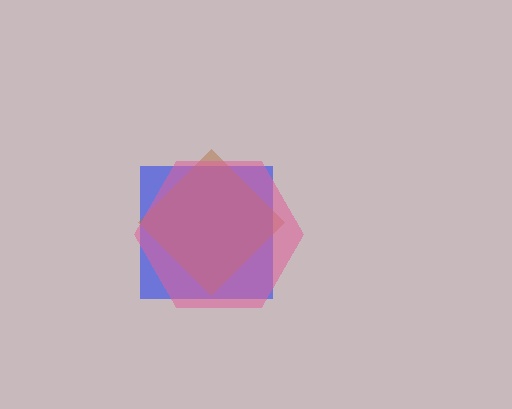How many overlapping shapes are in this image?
There are 3 overlapping shapes in the image.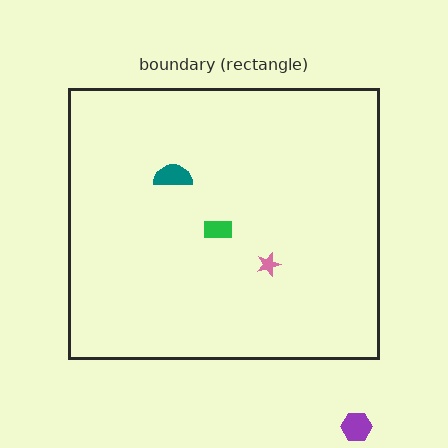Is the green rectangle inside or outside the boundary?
Inside.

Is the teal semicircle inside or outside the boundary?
Inside.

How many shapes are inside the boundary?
3 inside, 1 outside.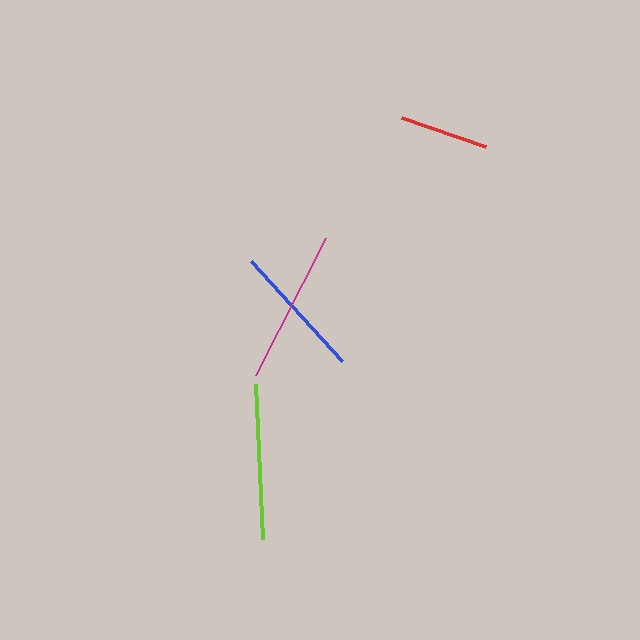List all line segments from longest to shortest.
From longest to shortest: magenta, lime, blue, red.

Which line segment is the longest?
The magenta line is the longest at approximately 155 pixels.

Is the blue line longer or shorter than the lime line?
The lime line is longer than the blue line.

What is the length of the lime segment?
The lime segment is approximately 155 pixels long.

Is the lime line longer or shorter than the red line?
The lime line is longer than the red line.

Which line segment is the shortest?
The red line is the shortest at approximately 89 pixels.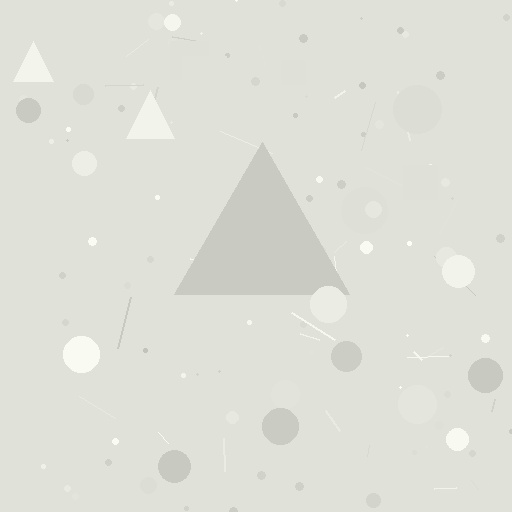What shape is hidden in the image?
A triangle is hidden in the image.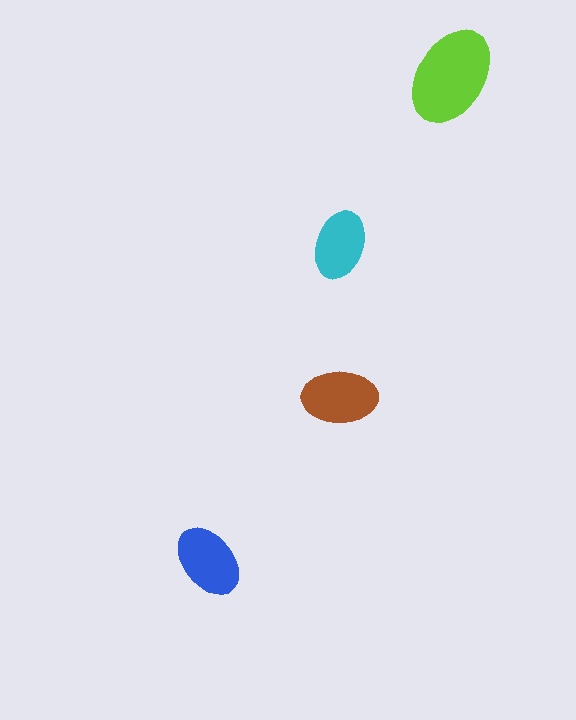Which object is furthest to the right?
The lime ellipse is rightmost.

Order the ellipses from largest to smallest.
the lime one, the brown one, the blue one, the cyan one.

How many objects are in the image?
There are 4 objects in the image.